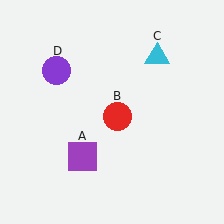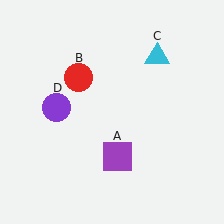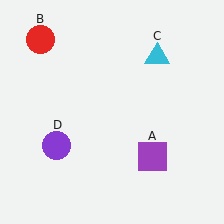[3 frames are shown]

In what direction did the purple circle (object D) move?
The purple circle (object D) moved down.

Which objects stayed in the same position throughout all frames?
Cyan triangle (object C) remained stationary.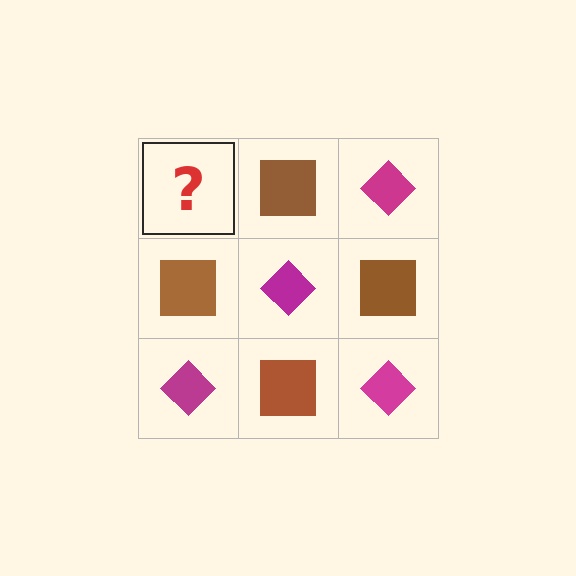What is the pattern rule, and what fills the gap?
The rule is that it alternates magenta diamond and brown square in a checkerboard pattern. The gap should be filled with a magenta diamond.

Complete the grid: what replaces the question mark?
The question mark should be replaced with a magenta diamond.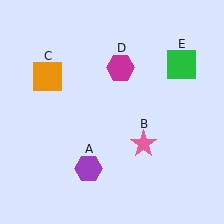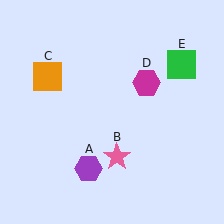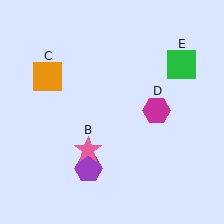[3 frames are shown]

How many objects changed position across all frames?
2 objects changed position: pink star (object B), magenta hexagon (object D).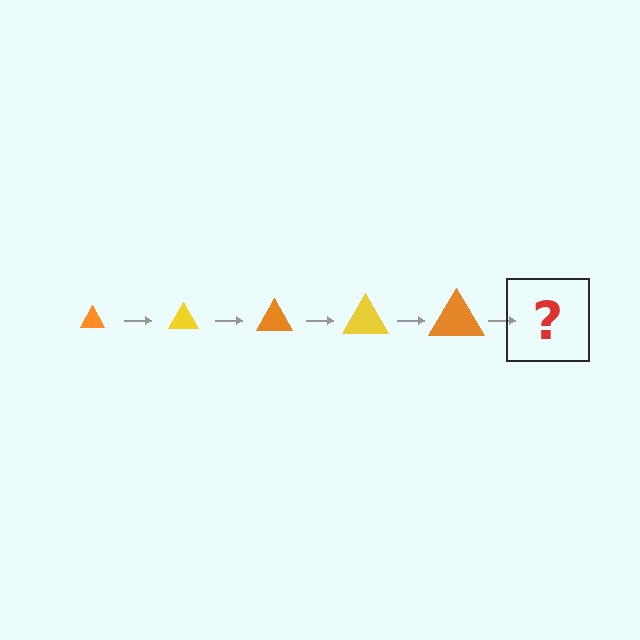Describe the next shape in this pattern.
It should be a yellow triangle, larger than the previous one.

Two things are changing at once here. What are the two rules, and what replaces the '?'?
The two rules are that the triangle grows larger each step and the color cycles through orange and yellow. The '?' should be a yellow triangle, larger than the previous one.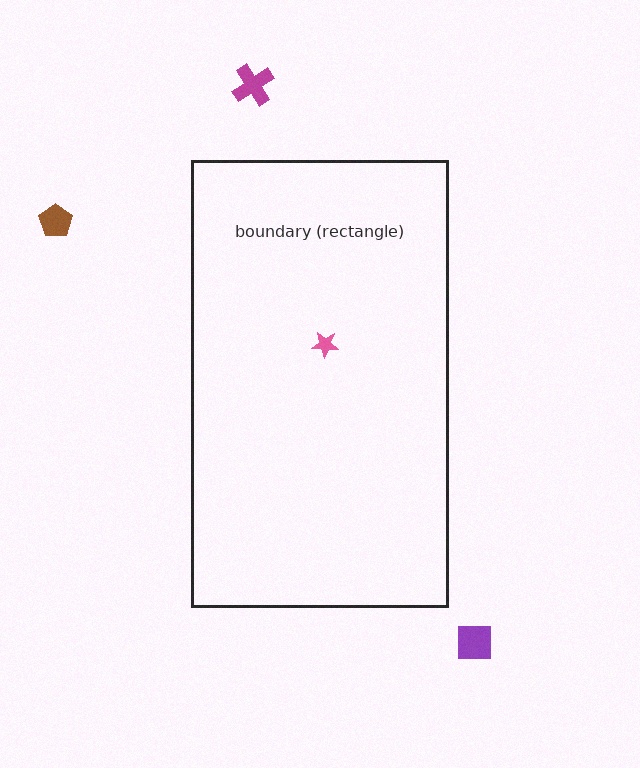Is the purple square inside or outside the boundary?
Outside.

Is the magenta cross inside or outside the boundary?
Outside.